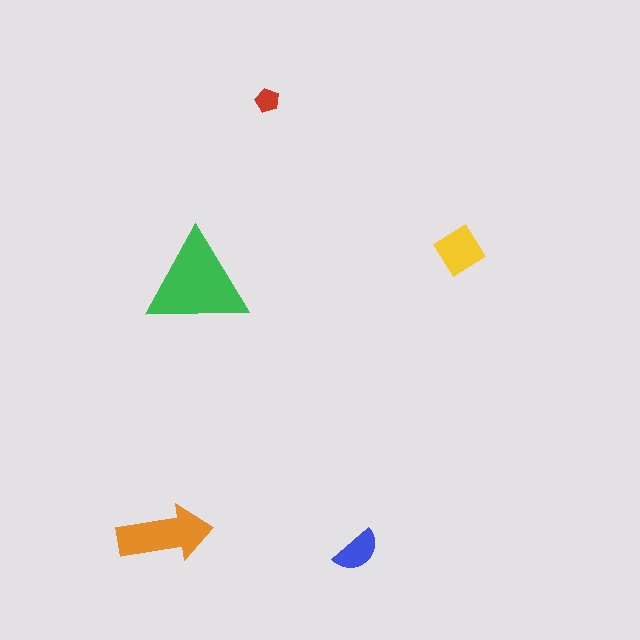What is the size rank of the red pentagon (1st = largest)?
5th.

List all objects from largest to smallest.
The green triangle, the orange arrow, the yellow diamond, the blue semicircle, the red pentagon.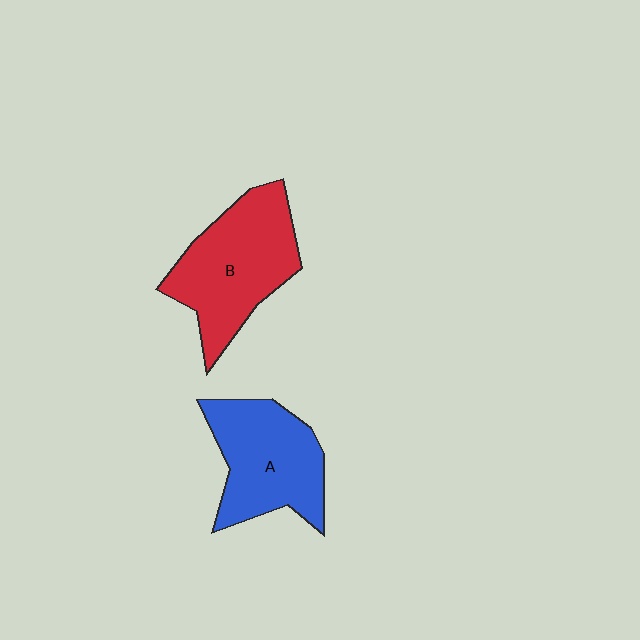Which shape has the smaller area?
Shape A (blue).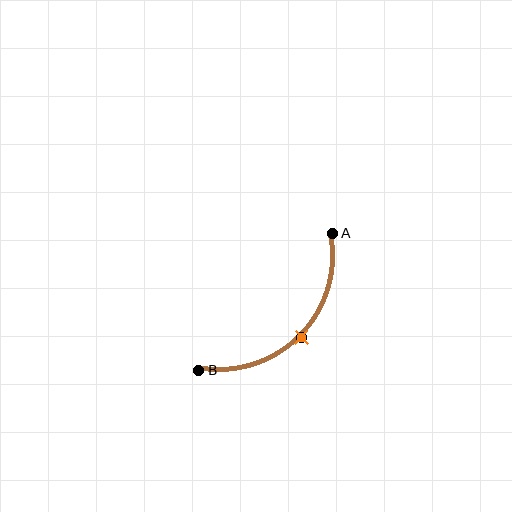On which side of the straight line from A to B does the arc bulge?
The arc bulges below and to the right of the straight line connecting A and B.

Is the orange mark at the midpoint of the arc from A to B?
Yes. The orange mark lies on the arc at equal arc-length from both A and B — it is the arc midpoint.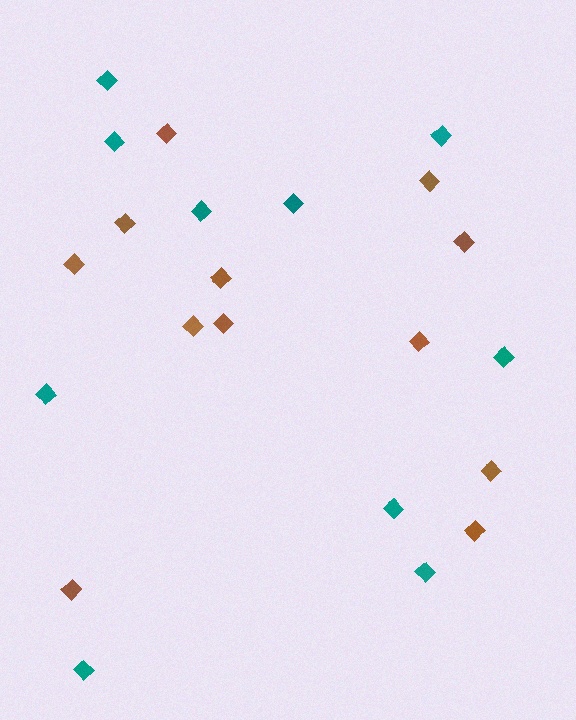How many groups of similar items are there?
There are 2 groups: one group of brown diamonds (12) and one group of teal diamonds (10).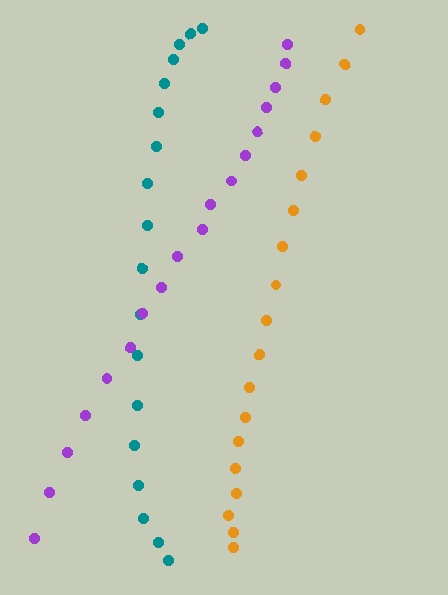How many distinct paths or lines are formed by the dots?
There are 3 distinct paths.